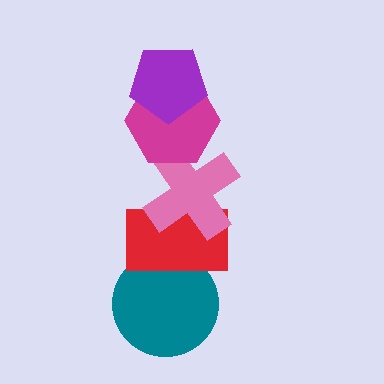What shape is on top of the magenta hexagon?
The purple pentagon is on top of the magenta hexagon.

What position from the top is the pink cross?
The pink cross is 3rd from the top.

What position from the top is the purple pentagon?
The purple pentagon is 1st from the top.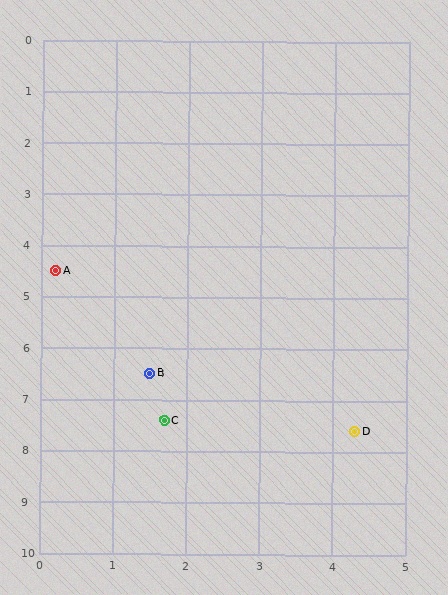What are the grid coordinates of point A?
Point A is at approximately (0.2, 4.5).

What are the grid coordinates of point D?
Point D is at approximately (4.3, 7.6).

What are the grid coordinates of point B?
Point B is at approximately (1.5, 6.5).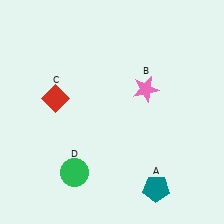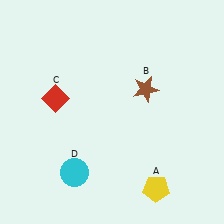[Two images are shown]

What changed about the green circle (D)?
In Image 1, D is green. In Image 2, it changed to cyan.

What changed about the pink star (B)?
In Image 1, B is pink. In Image 2, it changed to brown.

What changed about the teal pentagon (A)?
In Image 1, A is teal. In Image 2, it changed to yellow.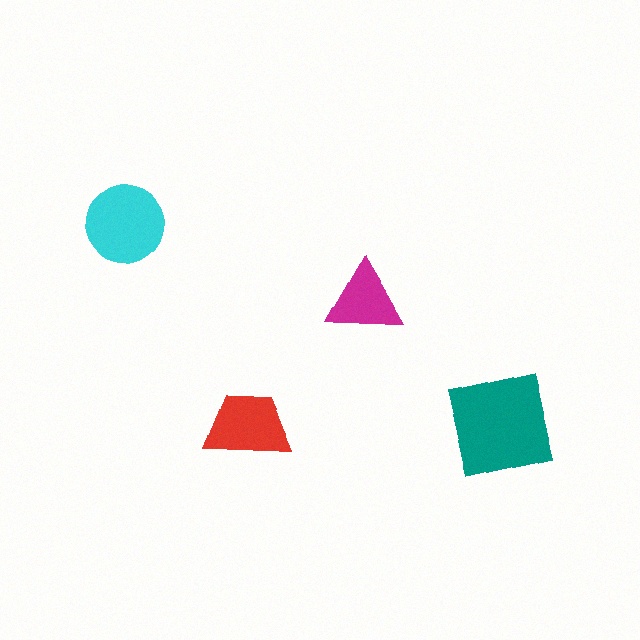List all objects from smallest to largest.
The magenta triangle, the red trapezoid, the cyan circle, the teal square.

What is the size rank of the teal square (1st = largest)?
1st.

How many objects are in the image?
There are 4 objects in the image.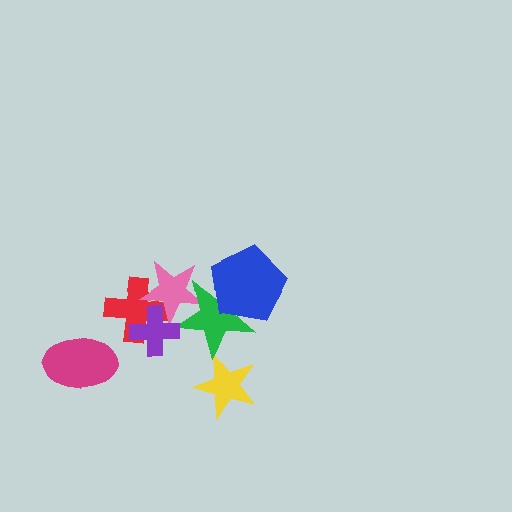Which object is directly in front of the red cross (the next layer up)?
The pink star is directly in front of the red cross.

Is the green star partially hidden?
Yes, it is partially covered by another shape.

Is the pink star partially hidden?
Yes, it is partially covered by another shape.